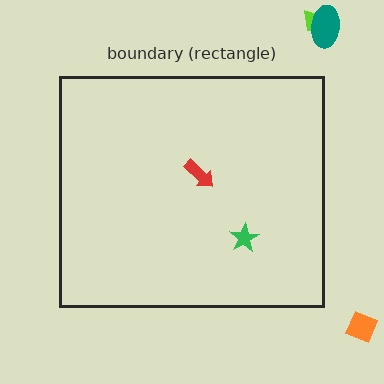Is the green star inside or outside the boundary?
Inside.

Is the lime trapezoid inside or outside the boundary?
Outside.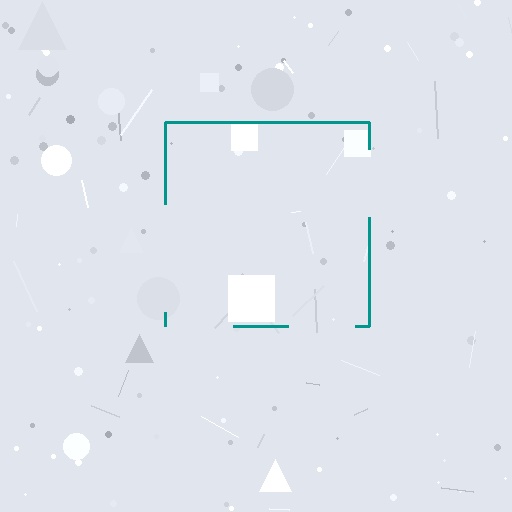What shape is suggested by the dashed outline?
The dashed outline suggests a square.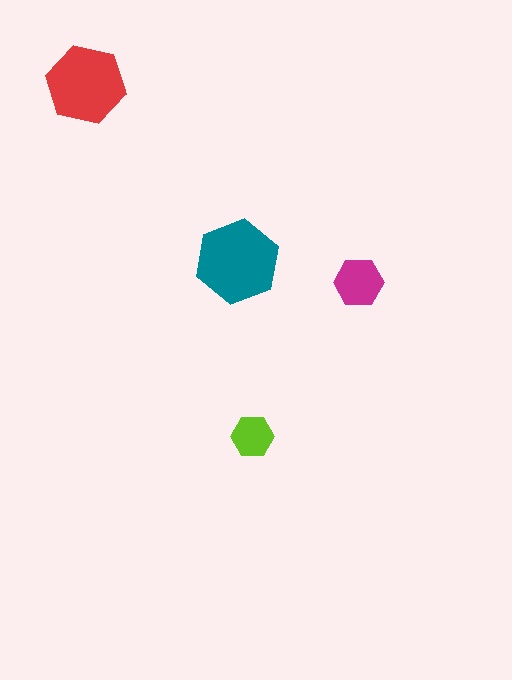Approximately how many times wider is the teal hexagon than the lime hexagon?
About 2 times wider.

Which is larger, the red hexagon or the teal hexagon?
The teal one.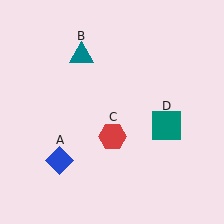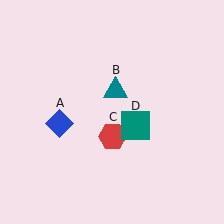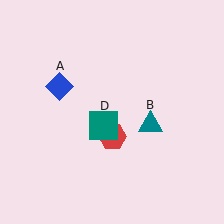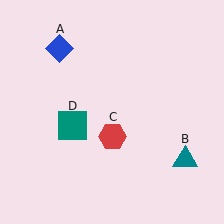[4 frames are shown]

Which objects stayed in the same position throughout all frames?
Red hexagon (object C) remained stationary.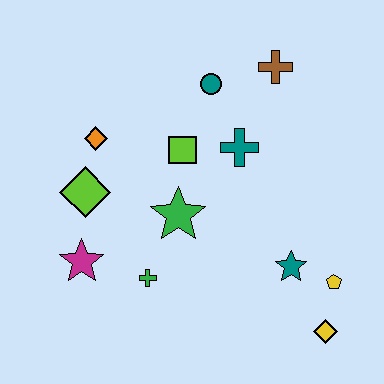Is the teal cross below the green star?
No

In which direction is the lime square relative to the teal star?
The lime square is above the teal star.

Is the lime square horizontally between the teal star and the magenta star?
Yes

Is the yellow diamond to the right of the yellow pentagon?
No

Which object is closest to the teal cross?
The lime square is closest to the teal cross.